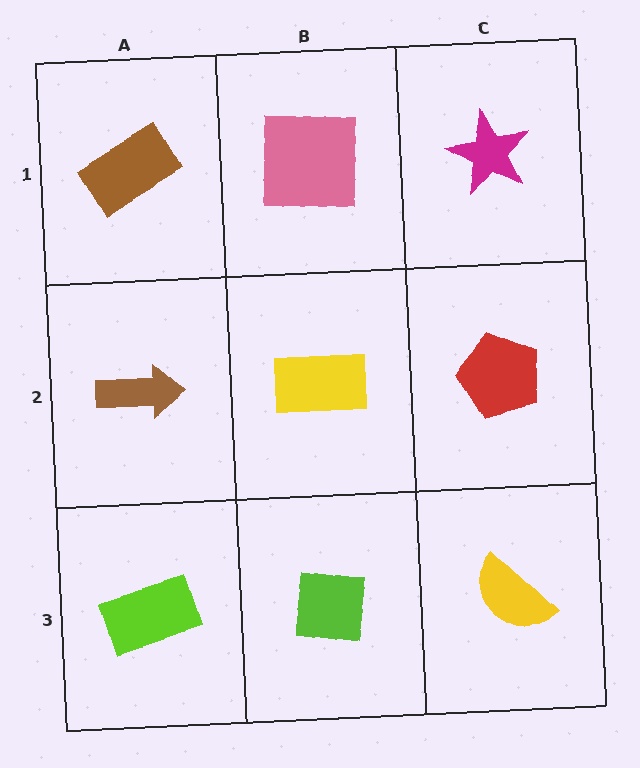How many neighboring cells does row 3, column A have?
2.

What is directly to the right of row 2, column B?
A red pentagon.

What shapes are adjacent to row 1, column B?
A yellow rectangle (row 2, column B), a brown rectangle (row 1, column A), a magenta star (row 1, column C).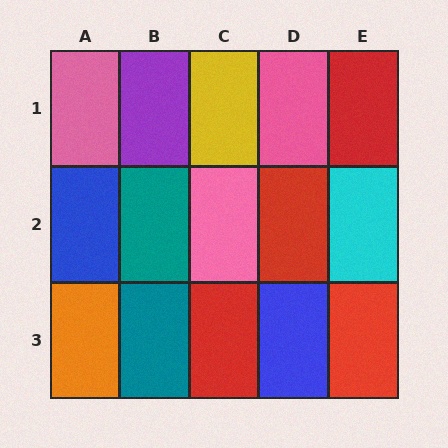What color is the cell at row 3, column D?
Blue.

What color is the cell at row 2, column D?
Red.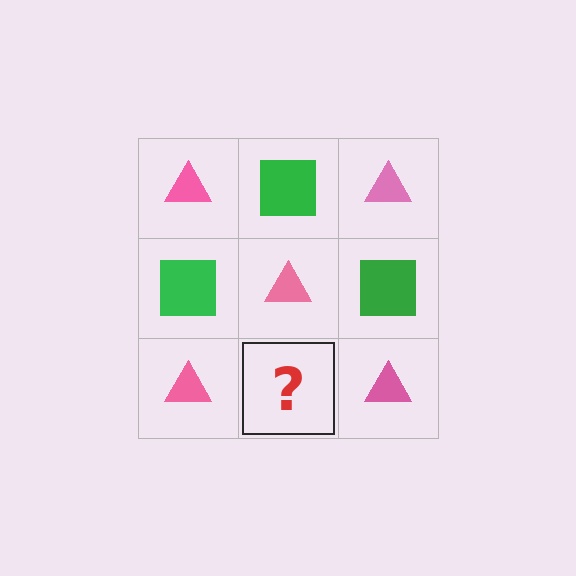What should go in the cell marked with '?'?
The missing cell should contain a green square.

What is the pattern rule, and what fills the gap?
The rule is that it alternates pink triangle and green square in a checkerboard pattern. The gap should be filled with a green square.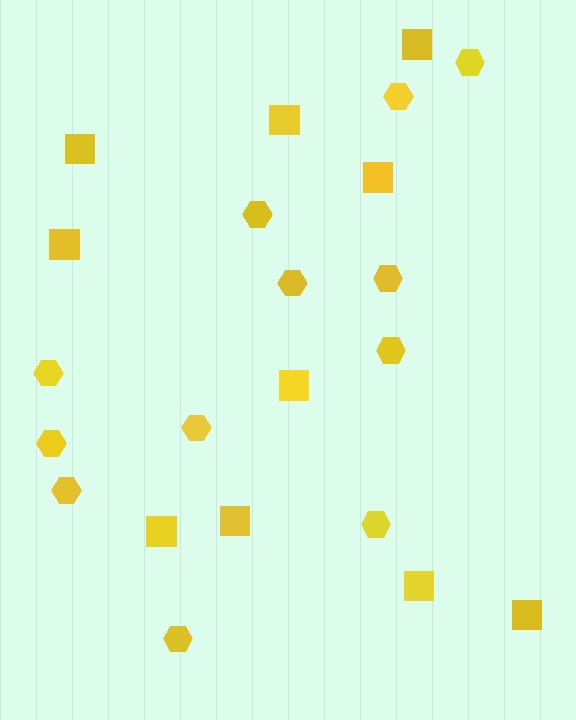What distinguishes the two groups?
There are 2 groups: one group of hexagons (12) and one group of squares (10).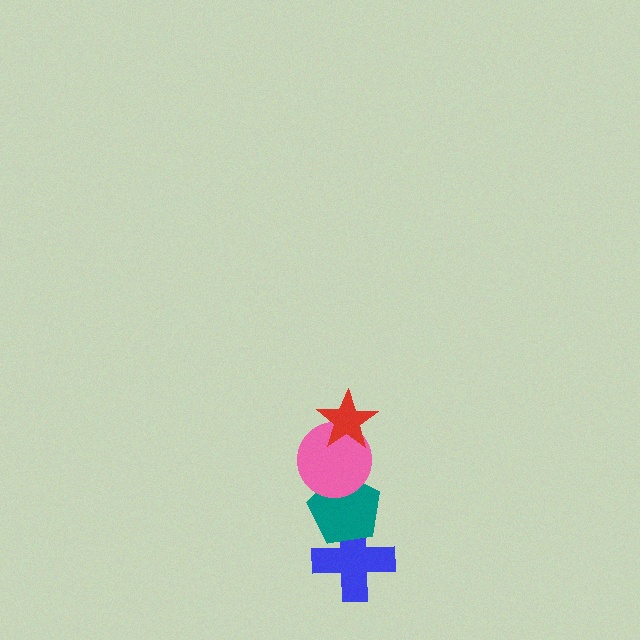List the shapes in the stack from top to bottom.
From top to bottom: the red star, the pink circle, the teal pentagon, the blue cross.